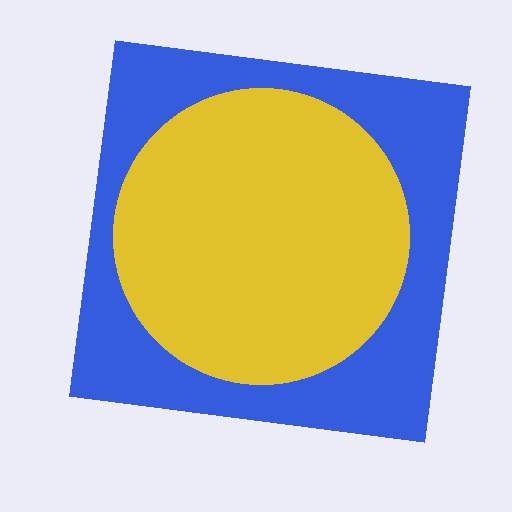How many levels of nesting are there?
2.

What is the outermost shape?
The blue square.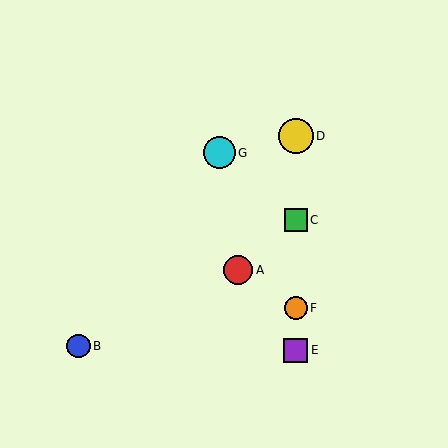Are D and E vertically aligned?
Yes, both are at x≈296.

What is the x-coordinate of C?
Object C is at x≈296.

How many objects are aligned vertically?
4 objects (C, D, E, F) are aligned vertically.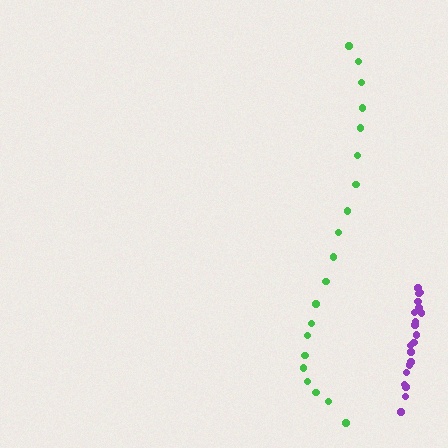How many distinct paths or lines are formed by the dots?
There are 2 distinct paths.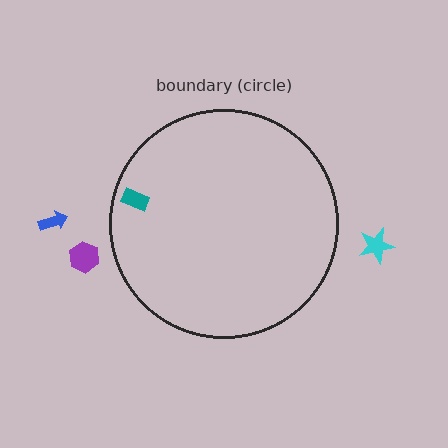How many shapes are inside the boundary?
1 inside, 3 outside.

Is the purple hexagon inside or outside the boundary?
Outside.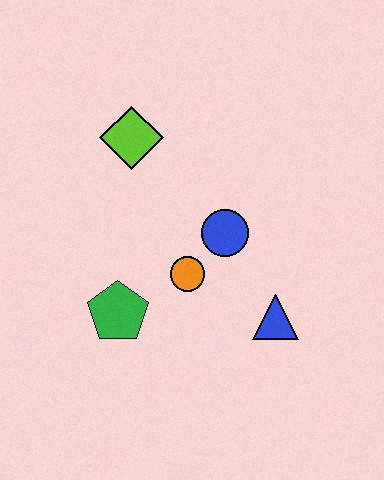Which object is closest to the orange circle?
The blue circle is closest to the orange circle.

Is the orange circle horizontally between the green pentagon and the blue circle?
Yes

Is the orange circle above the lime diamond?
No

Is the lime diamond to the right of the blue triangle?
No